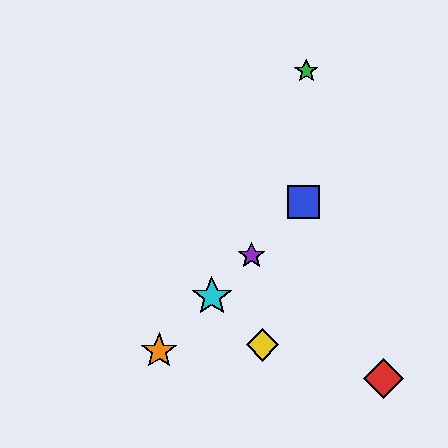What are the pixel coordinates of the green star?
The green star is at (306, 71).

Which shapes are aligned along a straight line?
The blue square, the purple star, the orange star, the cyan star are aligned along a straight line.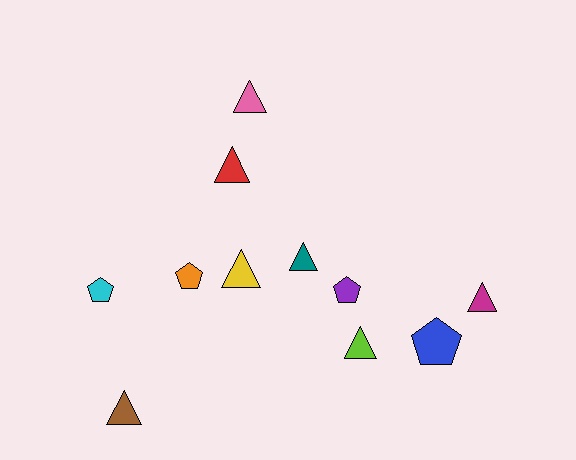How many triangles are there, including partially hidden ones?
There are 7 triangles.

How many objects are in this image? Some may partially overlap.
There are 11 objects.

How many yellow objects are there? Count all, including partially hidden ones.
There is 1 yellow object.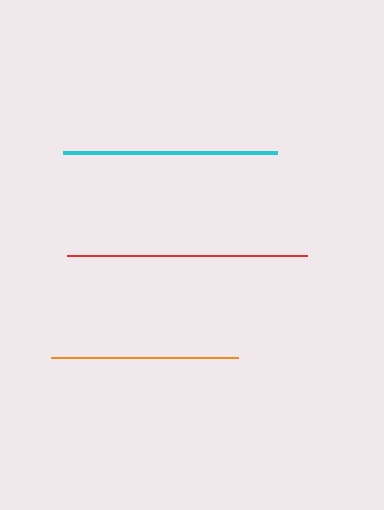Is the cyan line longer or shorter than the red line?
The red line is longer than the cyan line.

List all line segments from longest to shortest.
From longest to shortest: red, cyan, orange.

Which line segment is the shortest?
The orange line is the shortest at approximately 187 pixels.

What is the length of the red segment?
The red segment is approximately 240 pixels long.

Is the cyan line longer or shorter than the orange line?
The cyan line is longer than the orange line.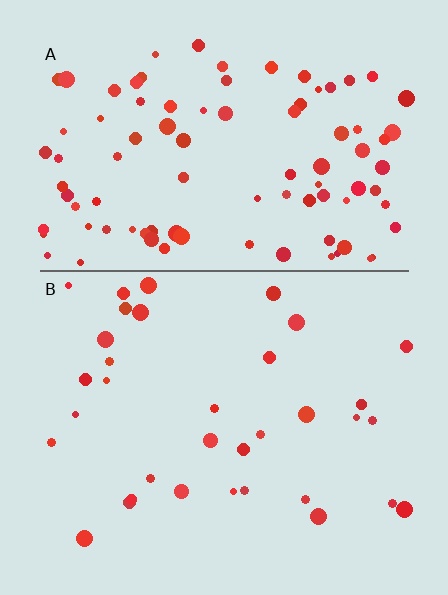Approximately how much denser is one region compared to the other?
Approximately 2.7× — region A over region B.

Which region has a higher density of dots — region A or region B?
A (the top).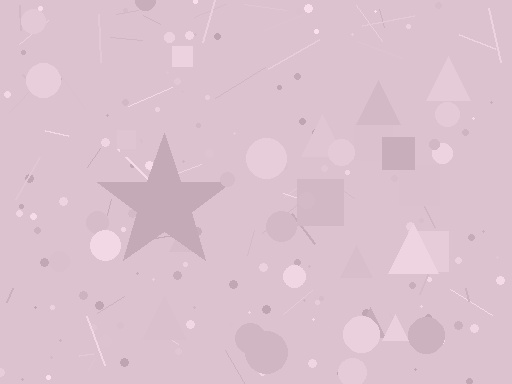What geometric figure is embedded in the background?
A star is embedded in the background.